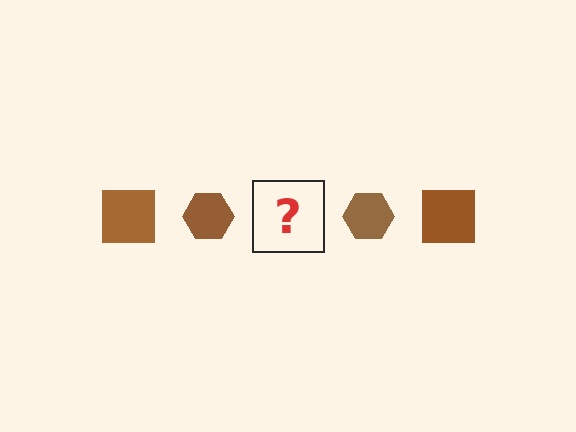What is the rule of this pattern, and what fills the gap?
The rule is that the pattern cycles through square, hexagon shapes in brown. The gap should be filled with a brown square.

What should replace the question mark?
The question mark should be replaced with a brown square.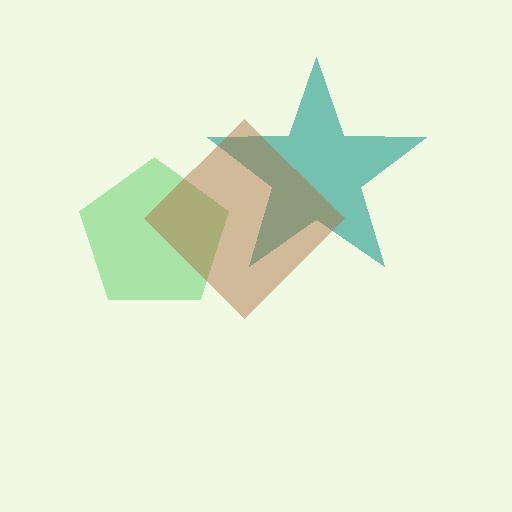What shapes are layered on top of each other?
The layered shapes are: a teal star, a green pentagon, a brown diamond.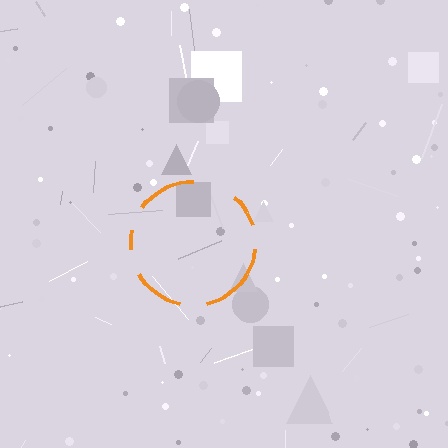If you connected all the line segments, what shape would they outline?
They would outline a circle.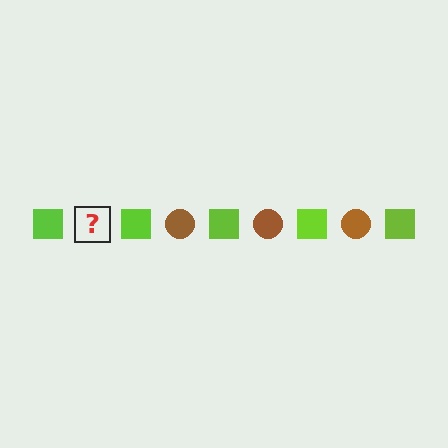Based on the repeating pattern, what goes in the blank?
The blank should be a brown circle.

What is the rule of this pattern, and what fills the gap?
The rule is that the pattern alternates between lime square and brown circle. The gap should be filled with a brown circle.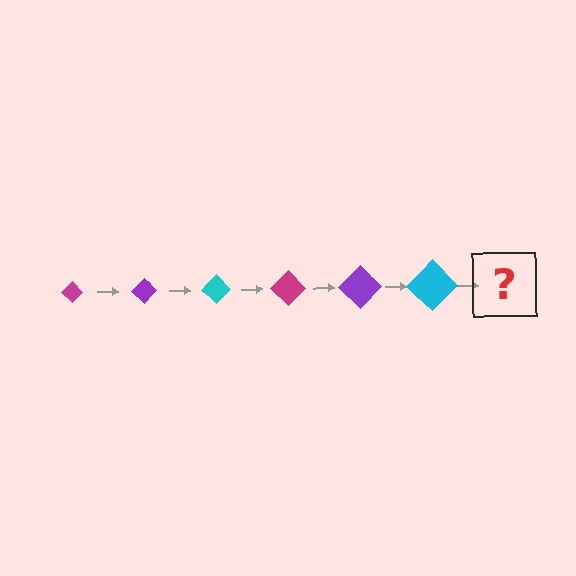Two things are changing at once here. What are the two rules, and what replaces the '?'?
The two rules are that the diamond grows larger each step and the color cycles through magenta, purple, and cyan. The '?' should be a magenta diamond, larger than the previous one.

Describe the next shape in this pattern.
It should be a magenta diamond, larger than the previous one.